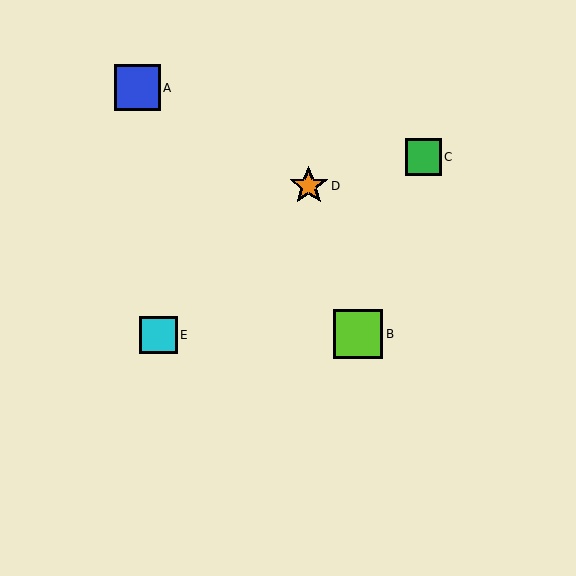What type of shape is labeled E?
Shape E is a cyan square.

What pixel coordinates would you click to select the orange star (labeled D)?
Click at (309, 186) to select the orange star D.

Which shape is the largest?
The lime square (labeled B) is the largest.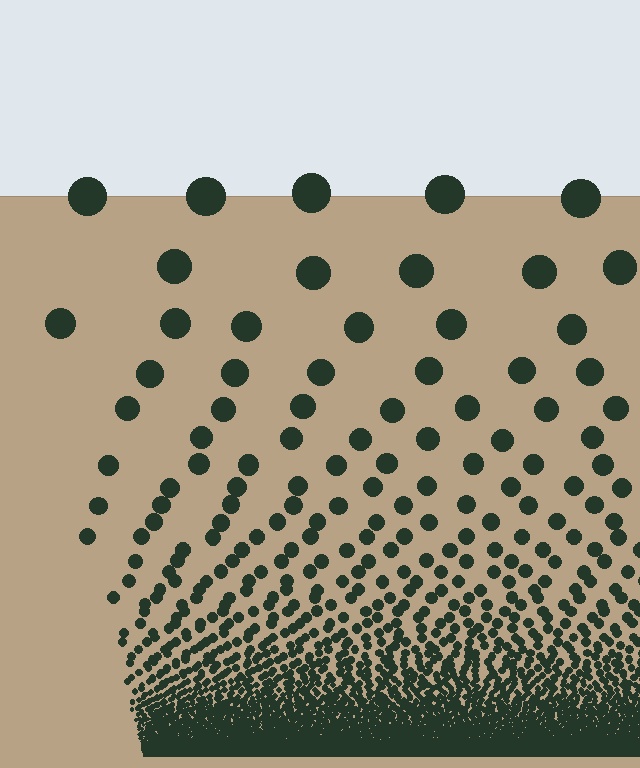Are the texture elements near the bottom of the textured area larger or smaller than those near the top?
Smaller. The gradient is inverted — elements near the bottom are smaller and denser.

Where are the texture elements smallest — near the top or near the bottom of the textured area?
Near the bottom.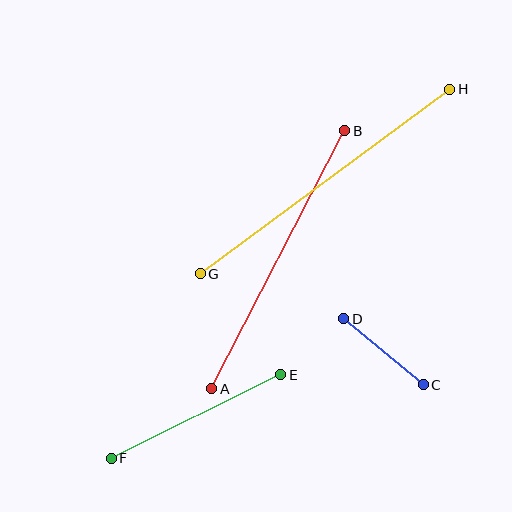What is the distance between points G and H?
The distance is approximately 311 pixels.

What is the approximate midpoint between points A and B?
The midpoint is at approximately (278, 260) pixels.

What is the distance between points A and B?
The distance is approximately 290 pixels.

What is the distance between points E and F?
The distance is approximately 189 pixels.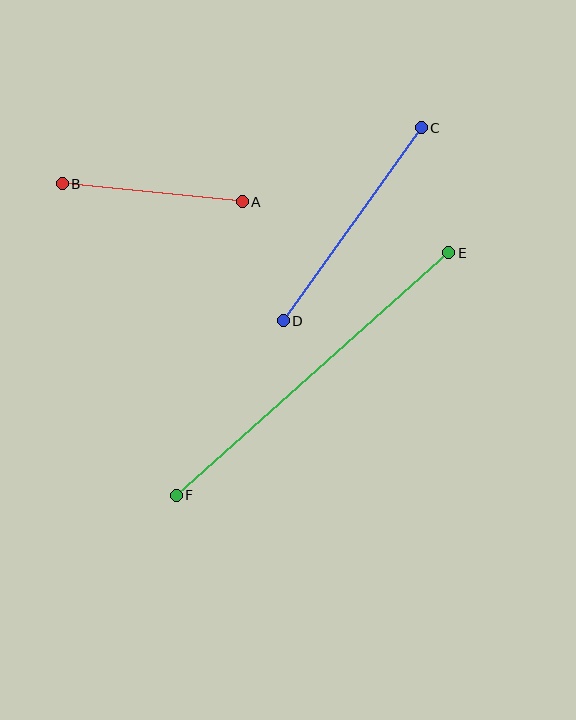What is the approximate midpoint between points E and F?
The midpoint is at approximately (312, 374) pixels.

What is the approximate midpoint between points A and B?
The midpoint is at approximately (152, 193) pixels.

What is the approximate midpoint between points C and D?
The midpoint is at approximately (352, 224) pixels.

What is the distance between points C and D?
The distance is approximately 237 pixels.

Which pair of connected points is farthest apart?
Points E and F are farthest apart.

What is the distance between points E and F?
The distance is approximately 365 pixels.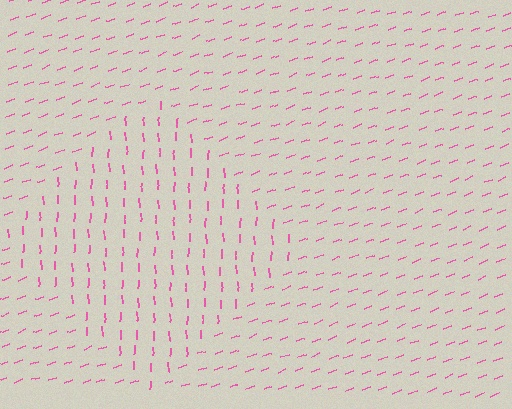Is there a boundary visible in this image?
Yes, there is a texture boundary formed by a change in line orientation.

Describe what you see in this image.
The image is filled with small pink line segments. A diamond region in the image has lines oriented differently from the surrounding lines, creating a visible texture boundary.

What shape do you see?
I see a diamond.